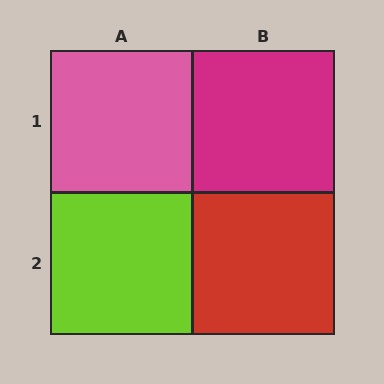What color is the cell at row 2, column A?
Lime.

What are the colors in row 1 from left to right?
Pink, magenta.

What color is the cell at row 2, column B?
Red.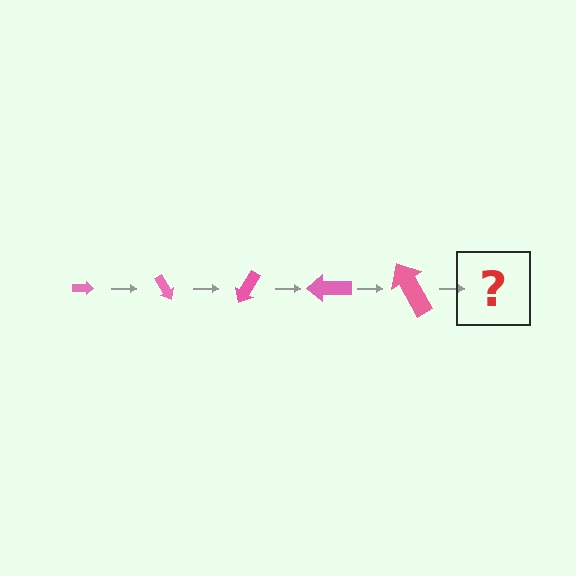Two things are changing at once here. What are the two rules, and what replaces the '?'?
The two rules are that the arrow grows larger each step and it rotates 60 degrees each step. The '?' should be an arrow, larger than the previous one and rotated 300 degrees from the start.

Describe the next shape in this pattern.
It should be an arrow, larger than the previous one and rotated 300 degrees from the start.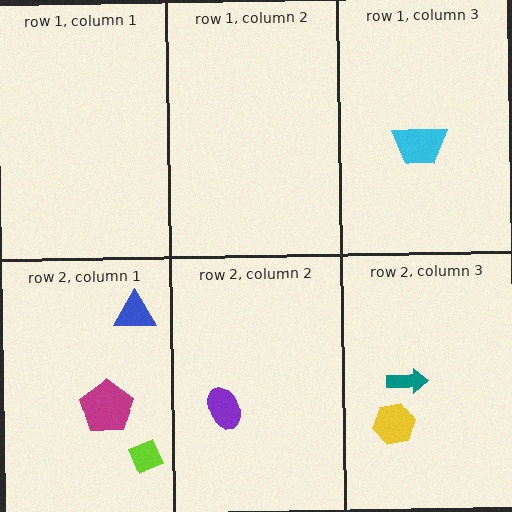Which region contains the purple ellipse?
The row 2, column 2 region.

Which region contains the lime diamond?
The row 2, column 1 region.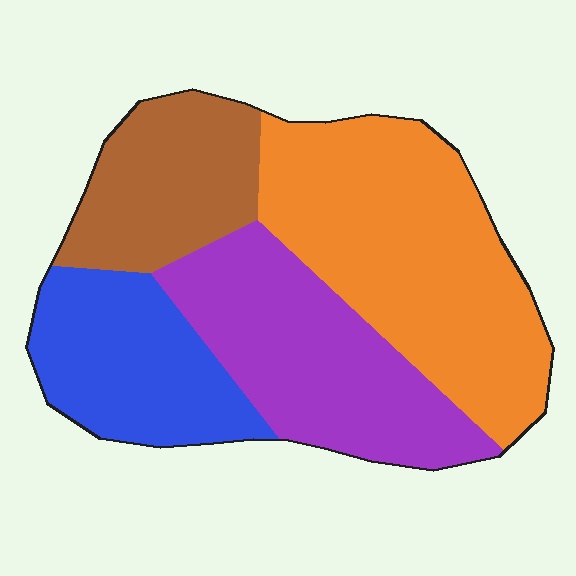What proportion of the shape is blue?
Blue covers around 20% of the shape.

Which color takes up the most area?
Orange, at roughly 35%.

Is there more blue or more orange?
Orange.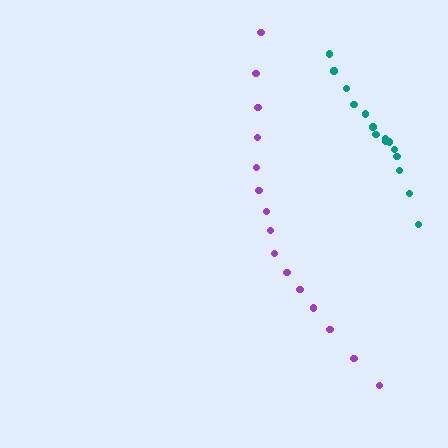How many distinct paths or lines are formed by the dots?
There are 2 distinct paths.